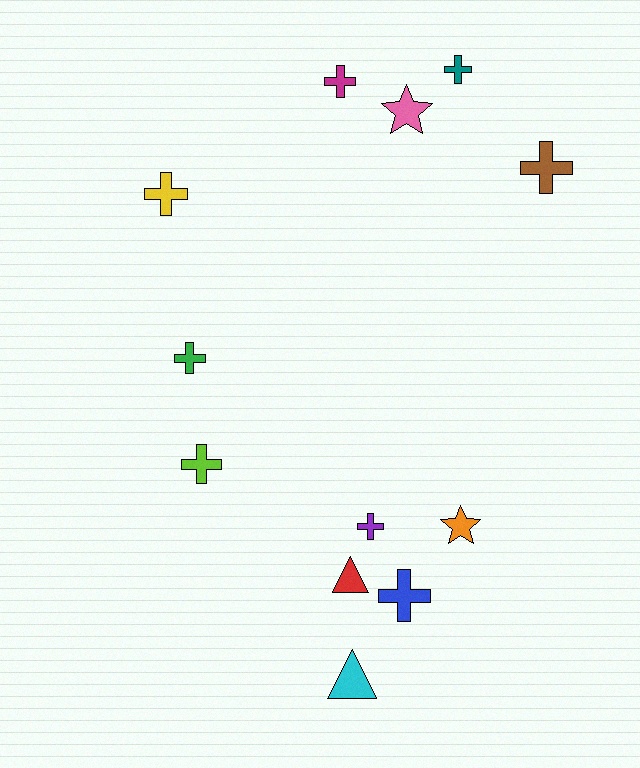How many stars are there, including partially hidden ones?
There are 2 stars.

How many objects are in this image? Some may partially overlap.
There are 12 objects.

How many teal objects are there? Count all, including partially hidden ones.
There is 1 teal object.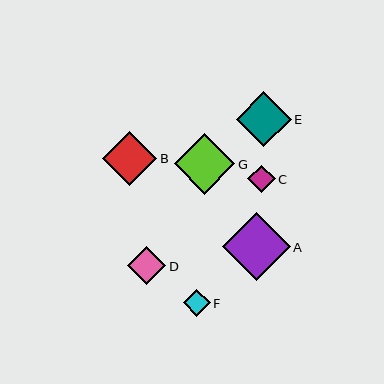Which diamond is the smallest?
Diamond F is the smallest with a size of approximately 26 pixels.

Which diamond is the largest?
Diamond A is the largest with a size of approximately 68 pixels.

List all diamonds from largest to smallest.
From largest to smallest: A, G, E, B, D, C, F.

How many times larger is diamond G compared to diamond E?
Diamond G is approximately 1.1 times the size of diamond E.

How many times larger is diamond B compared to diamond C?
Diamond B is approximately 2.0 times the size of diamond C.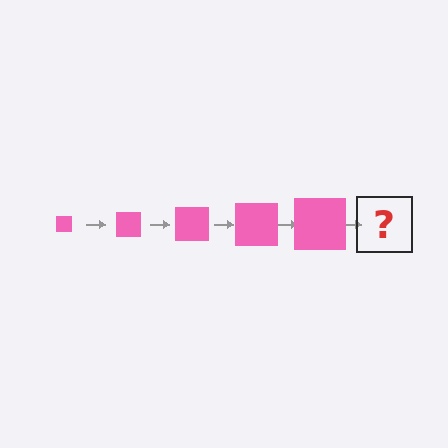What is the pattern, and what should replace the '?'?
The pattern is that the square gets progressively larger each step. The '?' should be a pink square, larger than the previous one.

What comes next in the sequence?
The next element should be a pink square, larger than the previous one.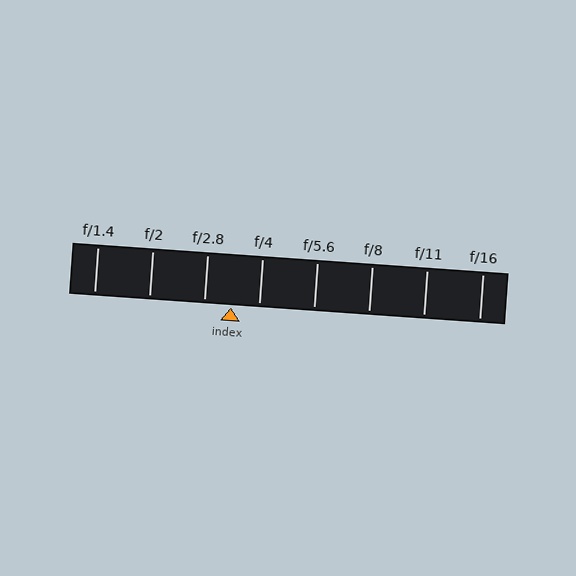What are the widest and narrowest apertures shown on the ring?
The widest aperture shown is f/1.4 and the narrowest is f/16.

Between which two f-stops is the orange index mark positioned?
The index mark is between f/2.8 and f/4.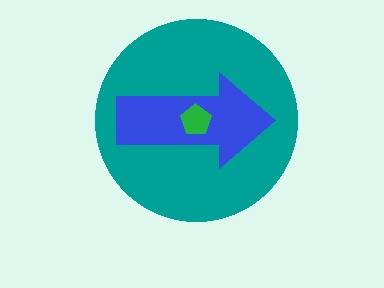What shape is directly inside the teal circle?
The blue arrow.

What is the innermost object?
The green pentagon.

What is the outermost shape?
The teal circle.